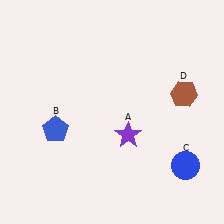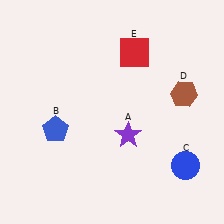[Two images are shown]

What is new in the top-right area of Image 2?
A red square (E) was added in the top-right area of Image 2.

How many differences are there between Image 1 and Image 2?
There is 1 difference between the two images.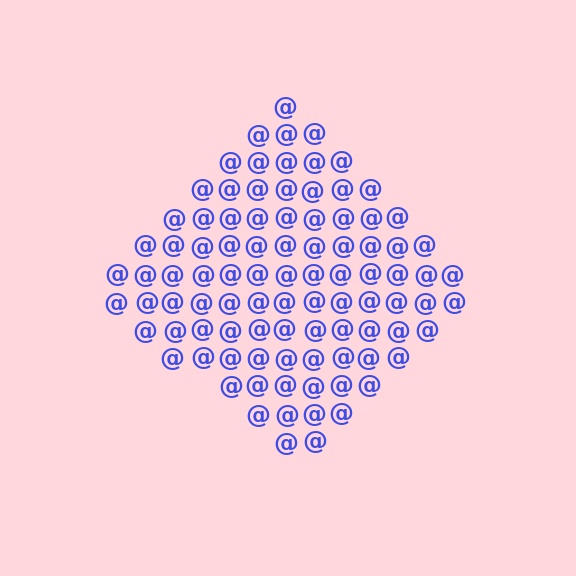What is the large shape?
The large shape is a diamond.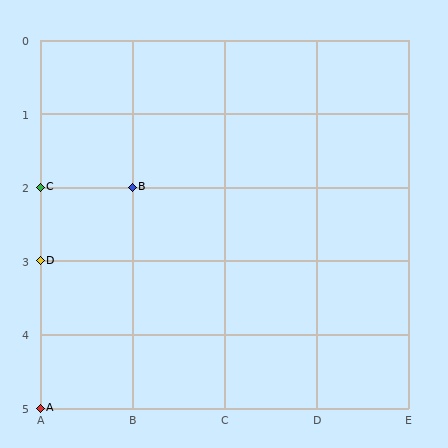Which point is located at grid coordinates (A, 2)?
Point C is at (A, 2).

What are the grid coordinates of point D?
Point D is at grid coordinates (A, 3).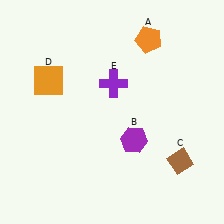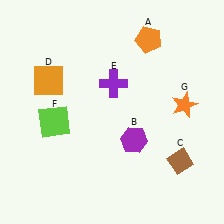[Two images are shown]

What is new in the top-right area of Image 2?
An orange star (G) was added in the top-right area of Image 2.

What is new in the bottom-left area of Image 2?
A lime square (F) was added in the bottom-left area of Image 2.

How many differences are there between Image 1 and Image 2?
There are 2 differences between the two images.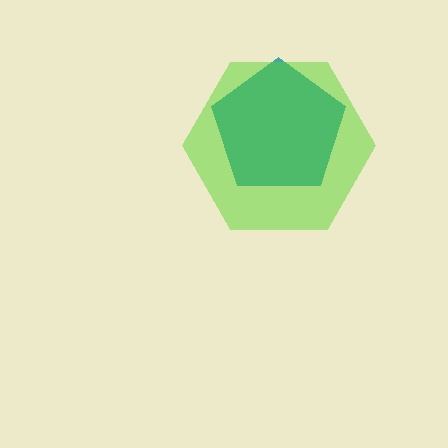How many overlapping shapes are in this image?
There are 2 overlapping shapes in the image.